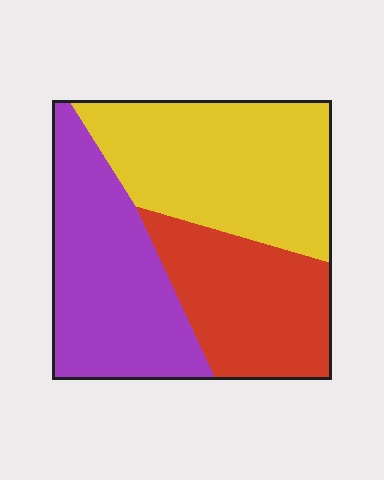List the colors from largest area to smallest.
From largest to smallest: yellow, purple, red.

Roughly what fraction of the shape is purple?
Purple covers roughly 35% of the shape.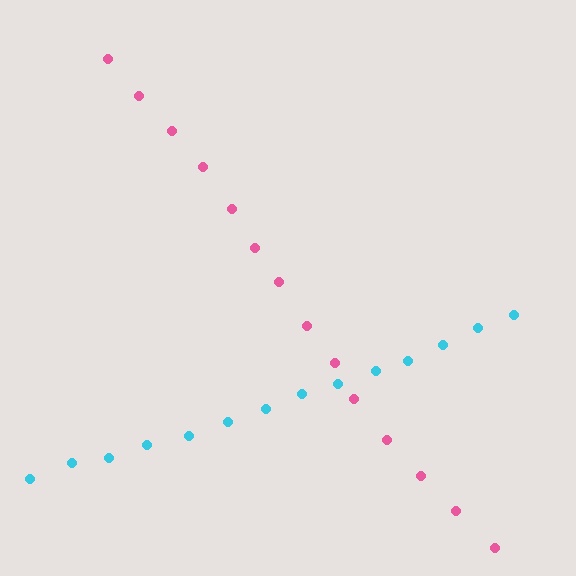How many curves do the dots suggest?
There are 2 distinct paths.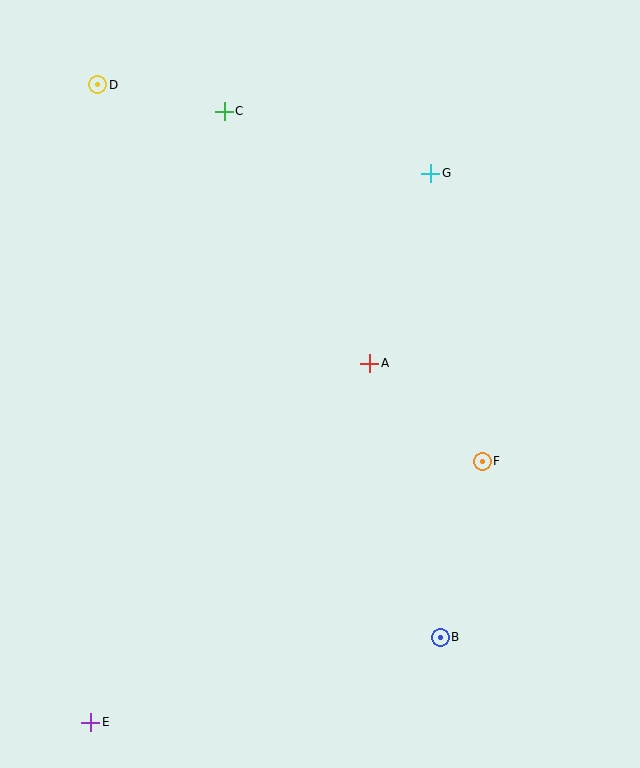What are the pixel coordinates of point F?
Point F is at (482, 461).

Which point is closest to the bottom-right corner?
Point B is closest to the bottom-right corner.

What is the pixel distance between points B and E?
The distance between B and E is 360 pixels.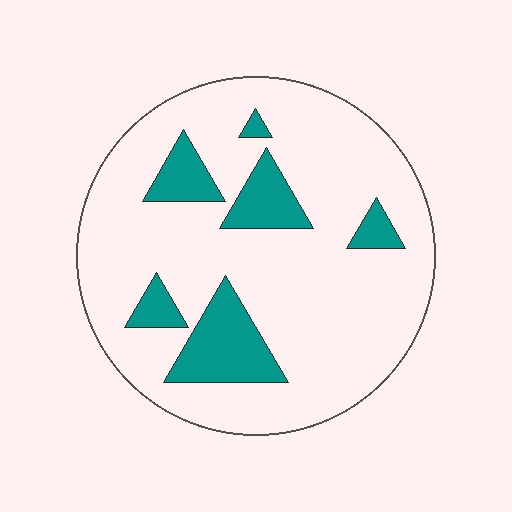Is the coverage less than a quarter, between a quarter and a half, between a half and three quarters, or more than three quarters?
Less than a quarter.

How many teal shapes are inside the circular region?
6.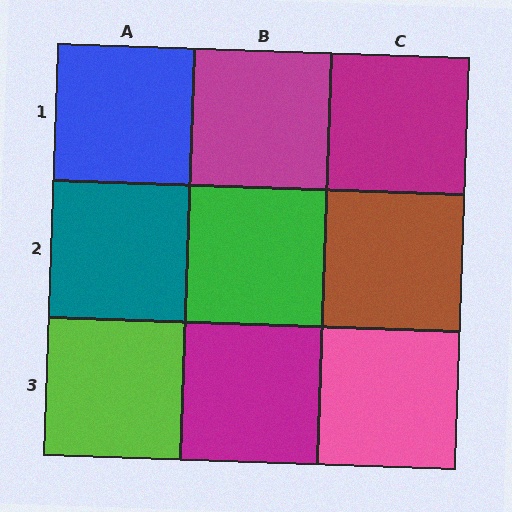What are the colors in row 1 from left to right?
Blue, magenta, magenta.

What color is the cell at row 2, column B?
Green.